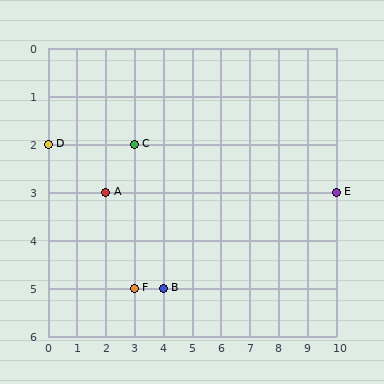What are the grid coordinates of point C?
Point C is at grid coordinates (3, 2).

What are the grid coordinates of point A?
Point A is at grid coordinates (2, 3).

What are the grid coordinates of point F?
Point F is at grid coordinates (3, 5).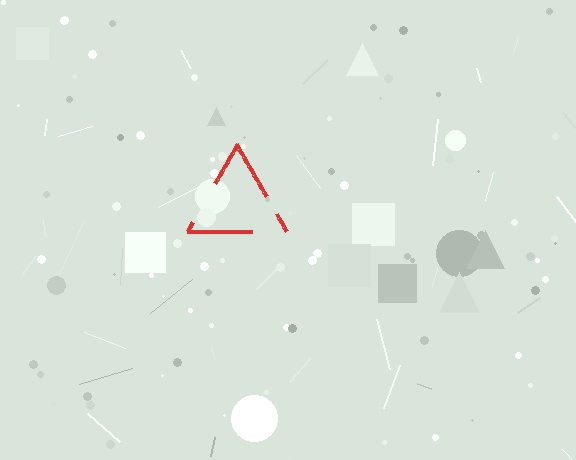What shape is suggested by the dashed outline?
The dashed outline suggests a triangle.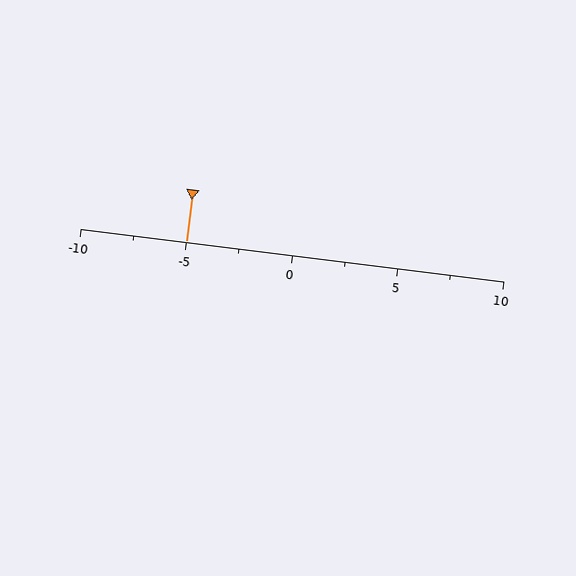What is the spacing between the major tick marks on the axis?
The major ticks are spaced 5 apart.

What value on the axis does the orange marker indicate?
The marker indicates approximately -5.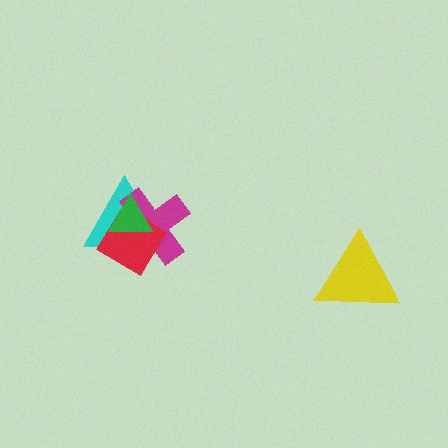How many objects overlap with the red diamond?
3 objects overlap with the red diamond.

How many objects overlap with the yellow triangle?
0 objects overlap with the yellow triangle.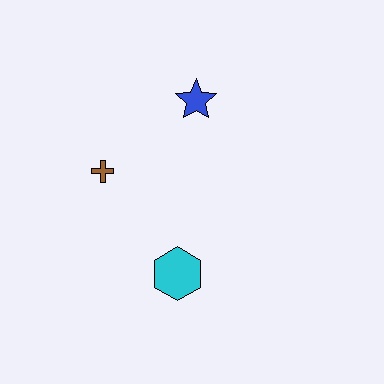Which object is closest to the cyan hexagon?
The brown cross is closest to the cyan hexagon.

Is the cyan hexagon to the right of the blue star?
No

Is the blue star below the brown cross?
No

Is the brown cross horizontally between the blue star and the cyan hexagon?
No